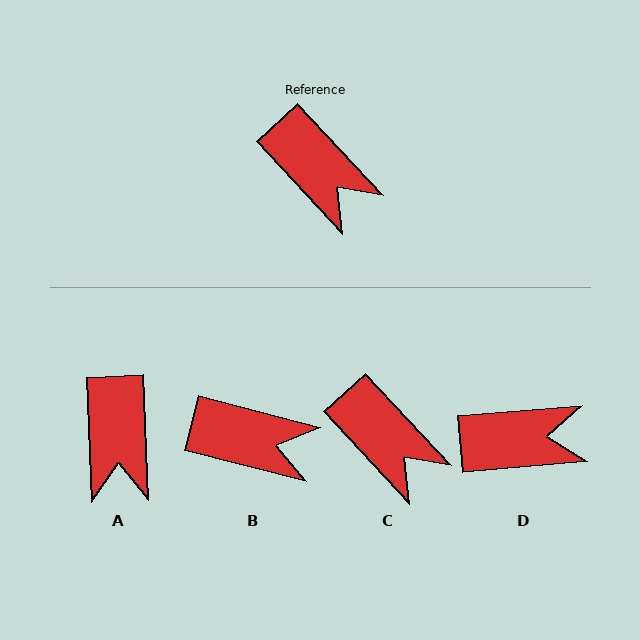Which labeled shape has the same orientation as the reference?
C.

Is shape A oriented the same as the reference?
No, it is off by about 40 degrees.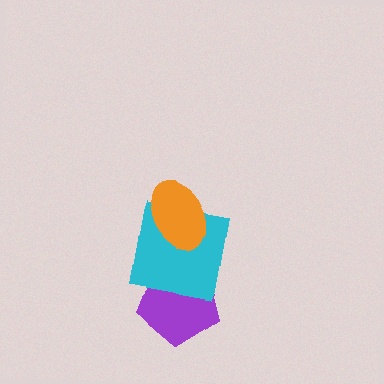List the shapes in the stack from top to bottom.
From top to bottom: the orange ellipse, the cyan square, the purple pentagon.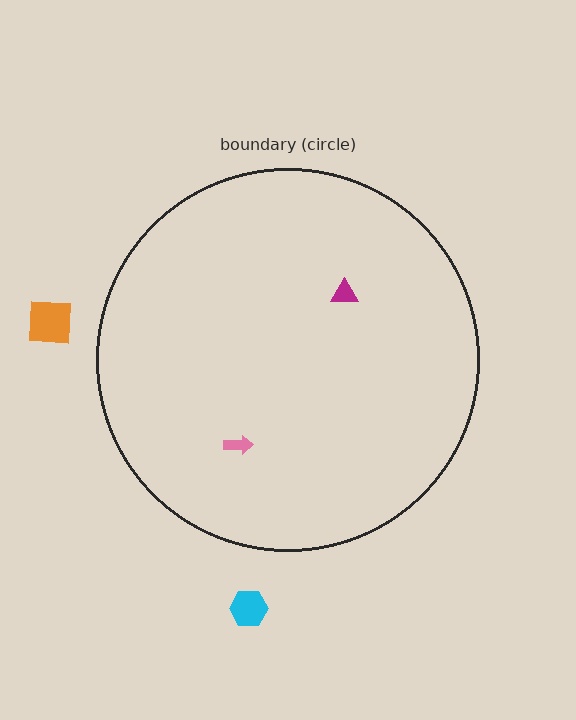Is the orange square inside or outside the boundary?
Outside.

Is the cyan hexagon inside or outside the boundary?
Outside.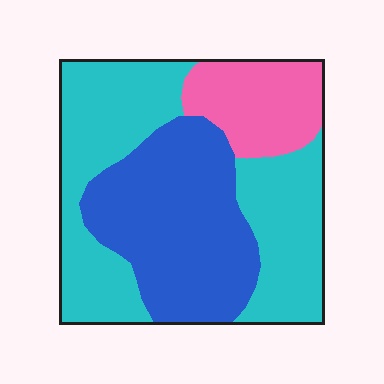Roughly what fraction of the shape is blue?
Blue covers around 35% of the shape.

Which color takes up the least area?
Pink, at roughly 15%.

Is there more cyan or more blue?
Cyan.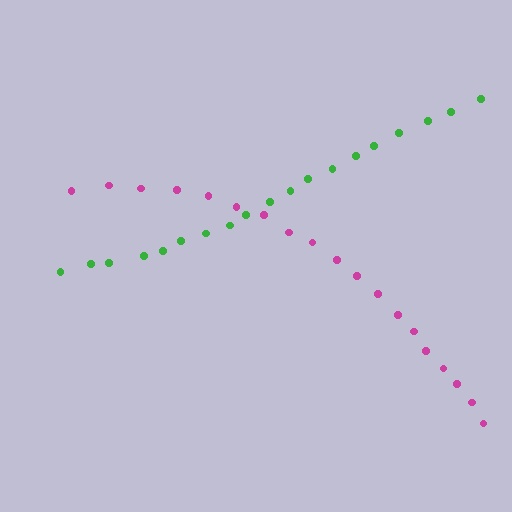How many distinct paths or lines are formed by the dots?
There are 2 distinct paths.